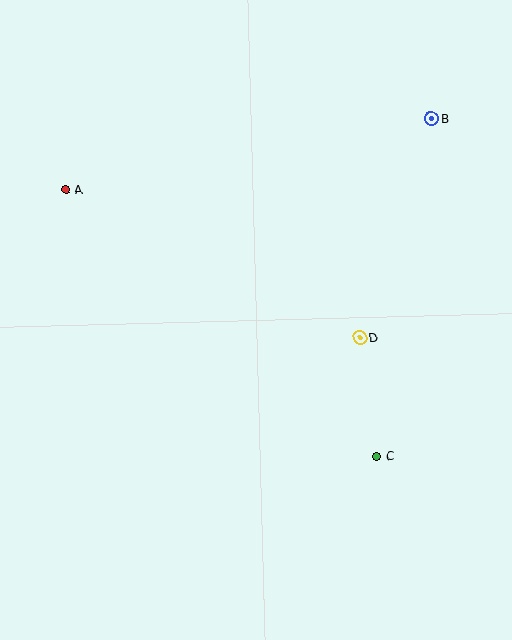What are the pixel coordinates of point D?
Point D is at (360, 338).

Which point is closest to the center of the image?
Point D at (360, 338) is closest to the center.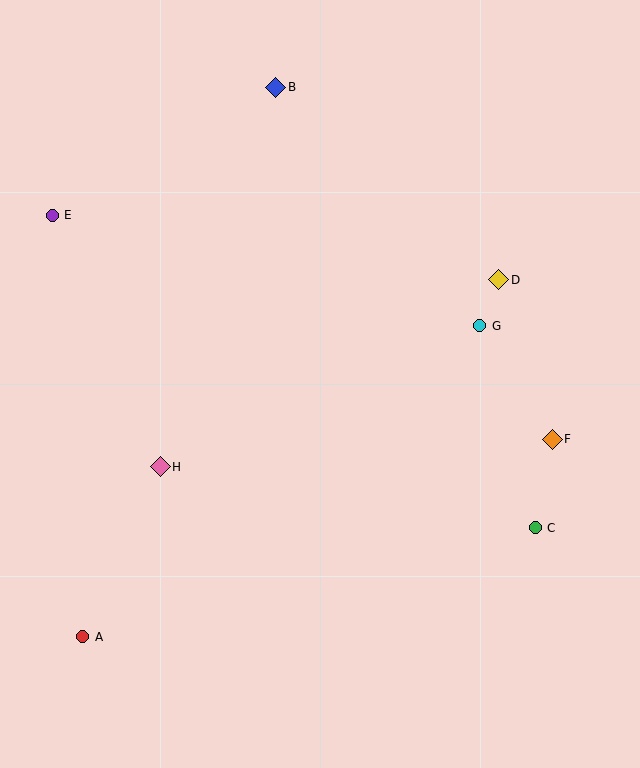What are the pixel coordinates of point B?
Point B is at (276, 87).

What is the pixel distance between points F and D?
The distance between F and D is 168 pixels.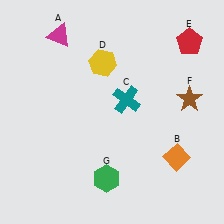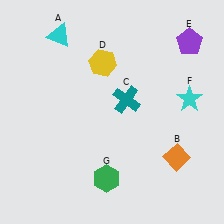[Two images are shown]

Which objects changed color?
A changed from magenta to cyan. E changed from red to purple. F changed from brown to cyan.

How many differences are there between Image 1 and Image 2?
There are 3 differences between the two images.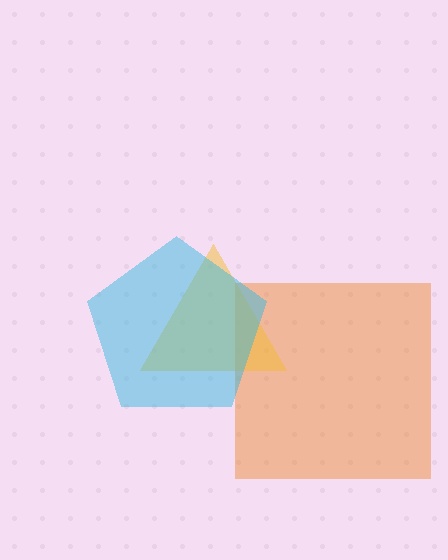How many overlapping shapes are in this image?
There are 3 overlapping shapes in the image.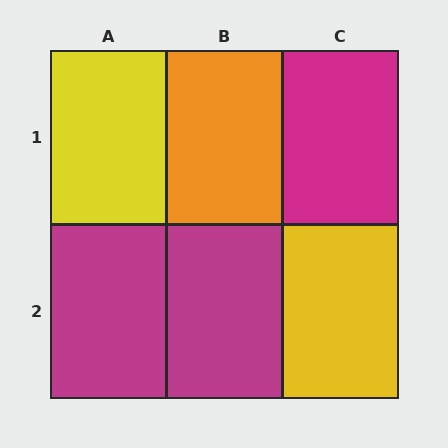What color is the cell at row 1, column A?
Yellow.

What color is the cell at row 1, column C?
Magenta.